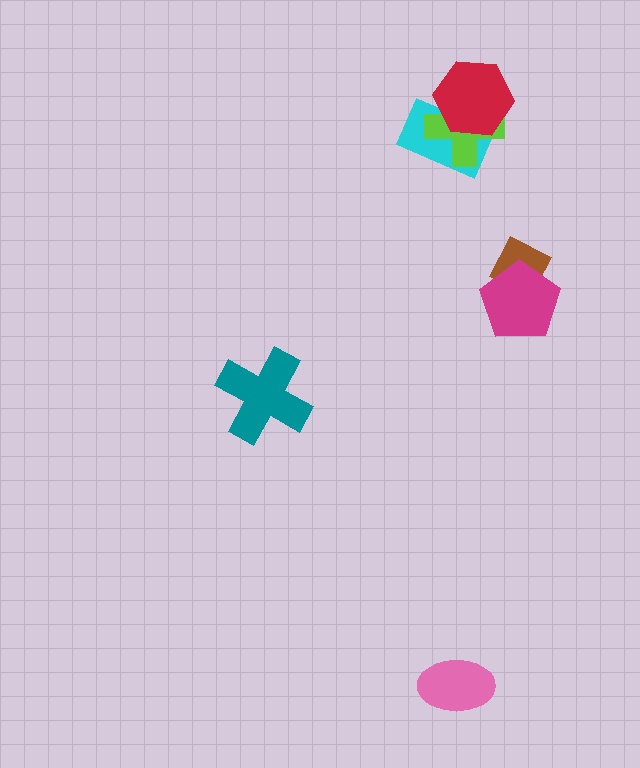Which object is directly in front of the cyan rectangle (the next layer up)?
The lime cross is directly in front of the cyan rectangle.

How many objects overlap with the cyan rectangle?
2 objects overlap with the cyan rectangle.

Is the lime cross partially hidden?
Yes, it is partially covered by another shape.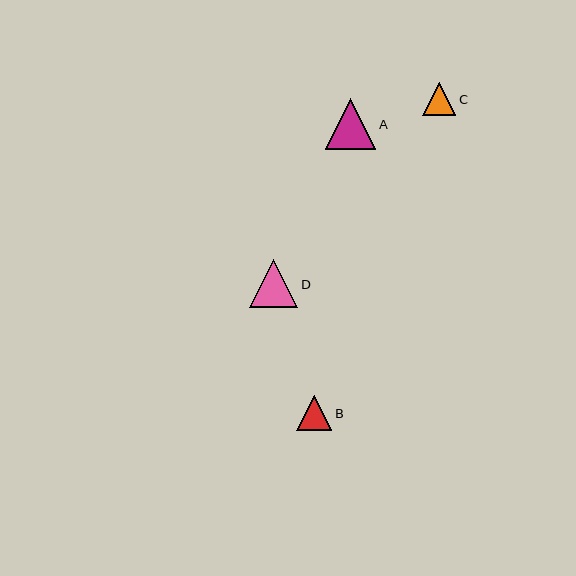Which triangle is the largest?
Triangle A is the largest with a size of approximately 51 pixels.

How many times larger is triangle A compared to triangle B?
Triangle A is approximately 1.4 times the size of triangle B.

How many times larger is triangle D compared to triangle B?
Triangle D is approximately 1.4 times the size of triangle B.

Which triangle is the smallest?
Triangle C is the smallest with a size of approximately 34 pixels.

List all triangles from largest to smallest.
From largest to smallest: A, D, B, C.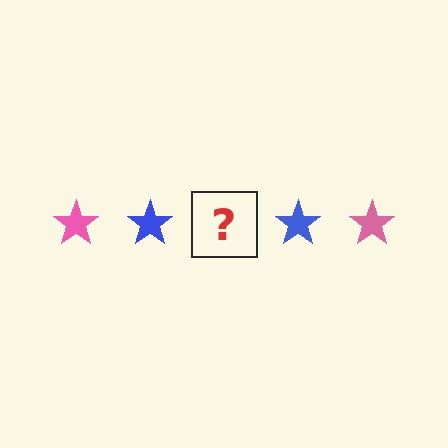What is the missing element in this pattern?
The missing element is a pink star.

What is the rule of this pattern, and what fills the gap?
The rule is that the pattern cycles through pink, blue stars. The gap should be filled with a pink star.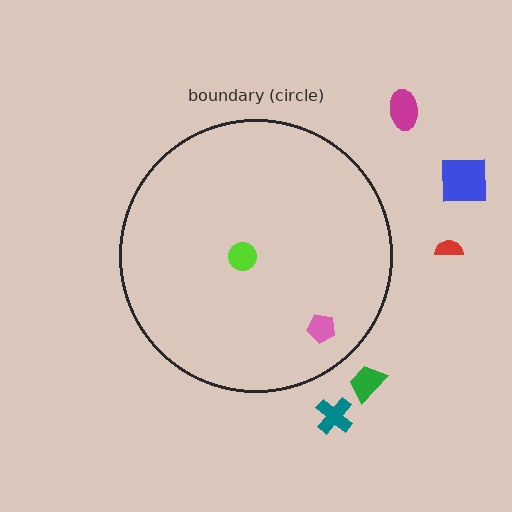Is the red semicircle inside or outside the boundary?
Outside.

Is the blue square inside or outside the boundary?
Outside.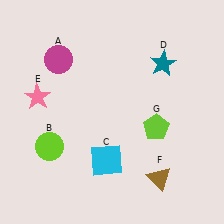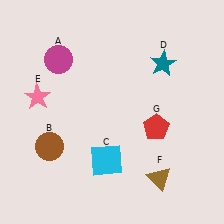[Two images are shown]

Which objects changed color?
B changed from lime to brown. G changed from lime to red.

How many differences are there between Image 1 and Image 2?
There are 2 differences between the two images.